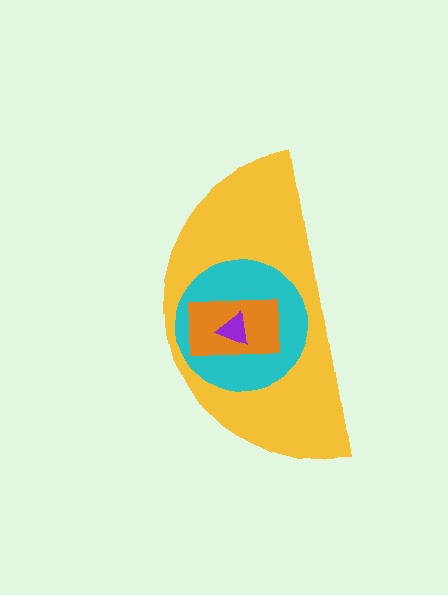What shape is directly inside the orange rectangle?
The purple triangle.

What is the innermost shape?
The purple triangle.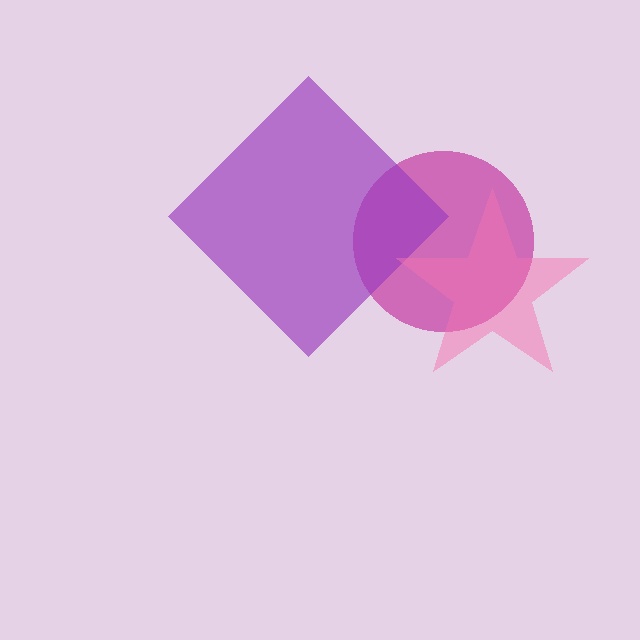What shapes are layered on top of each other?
The layered shapes are: a magenta circle, a purple diamond, a pink star.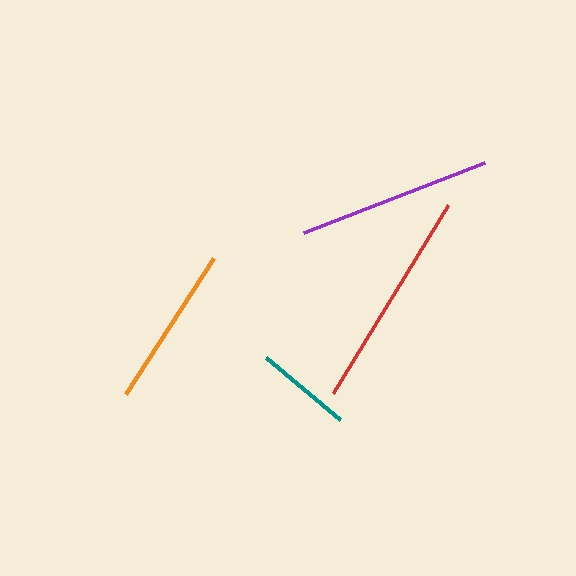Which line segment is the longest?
The red line is the longest at approximately 220 pixels.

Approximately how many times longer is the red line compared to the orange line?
The red line is approximately 1.4 times the length of the orange line.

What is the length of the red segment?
The red segment is approximately 220 pixels long.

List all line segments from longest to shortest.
From longest to shortest: red, purple, orange, teal.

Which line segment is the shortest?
The teal line is the shortest at approximately 95 pixels.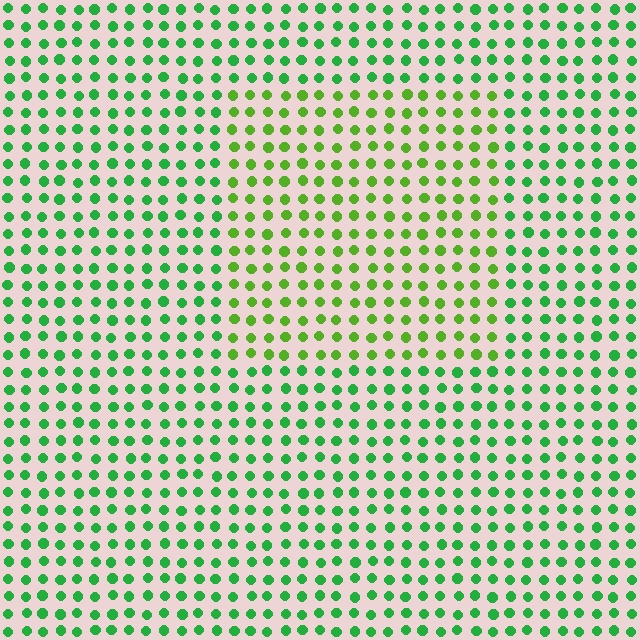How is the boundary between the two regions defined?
The boundary is defined purely by a slight shift in hue (about 32 degrees). Spacing, size, and orientation are identical on both sides.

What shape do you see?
I see a rectangle.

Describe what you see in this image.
The image is filled with small green elements in a uniform arrangement. A rectangle-shaped region is visible where the elements are tinted to a slightly different hue, forming a subtle color boundary.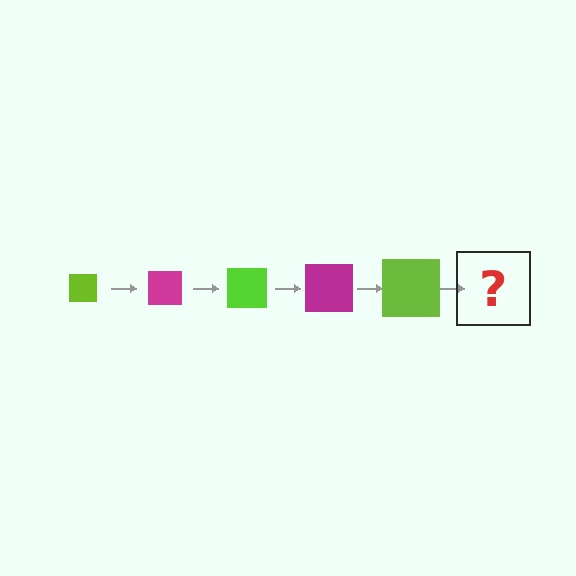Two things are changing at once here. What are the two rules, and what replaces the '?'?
The two rules are that the square grows larger each step and the color cycles through lime and magenta. The '?' should be a magenta square, larger than the previous one.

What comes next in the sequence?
The next element should be a magenta square, larger than the previous one.